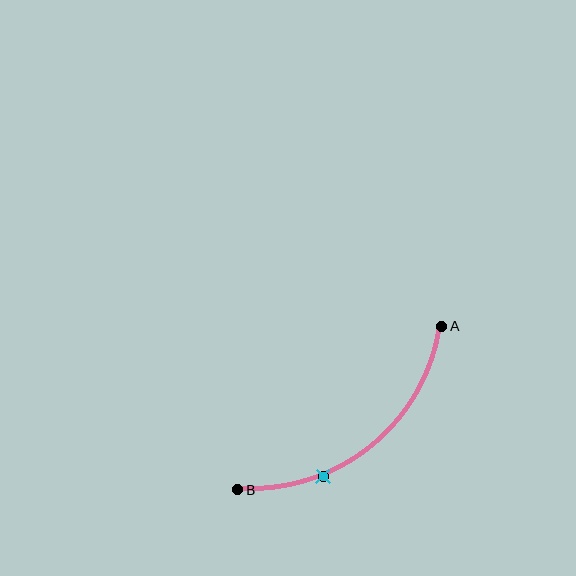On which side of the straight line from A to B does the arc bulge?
The arc bulges below and to the right of the straight line connecting A and B.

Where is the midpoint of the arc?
The arc midpoint is the point on the curve farthest from the straight line joining A and B. It sits below and to the right of that line.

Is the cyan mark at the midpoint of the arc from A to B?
No. The cyan mark lies on the arc but is closer to endpoint B. The arc midpoint would be at the point on the curve equidistant along the arc from both A and B.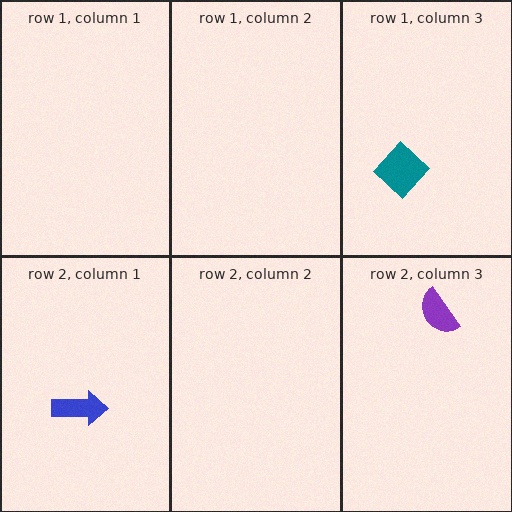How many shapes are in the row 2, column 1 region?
1.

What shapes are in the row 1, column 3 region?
The teal diamond.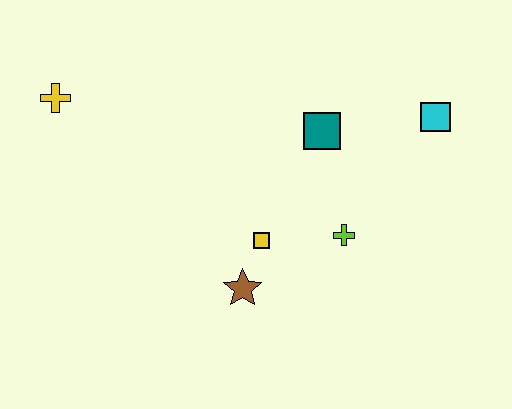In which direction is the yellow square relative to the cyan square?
The yellow square is to the left of the cyan square.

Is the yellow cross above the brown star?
Yes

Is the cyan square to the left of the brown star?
No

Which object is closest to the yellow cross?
The yellow square is closest to the yellow cross.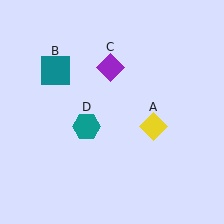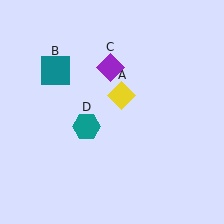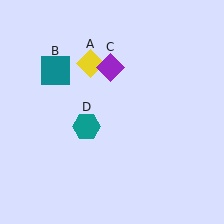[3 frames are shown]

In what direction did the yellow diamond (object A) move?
The yellow diamond (object A) moved up and to the left.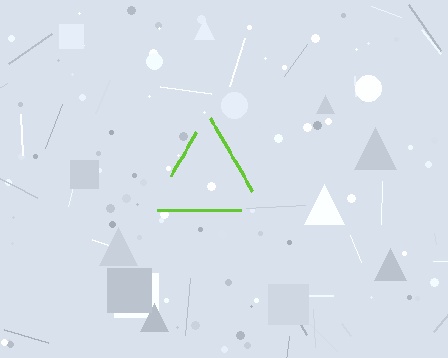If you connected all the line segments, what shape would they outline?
They would outline a triangle.